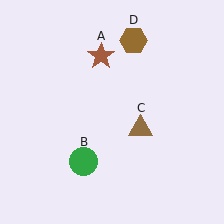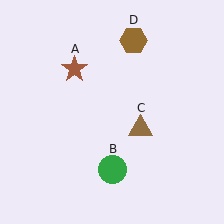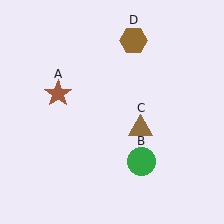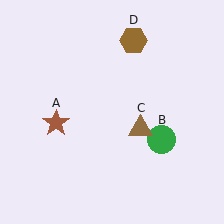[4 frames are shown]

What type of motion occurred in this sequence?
The brown star (object A), green circle (object B) rotated counterclockwise around the center of the scene.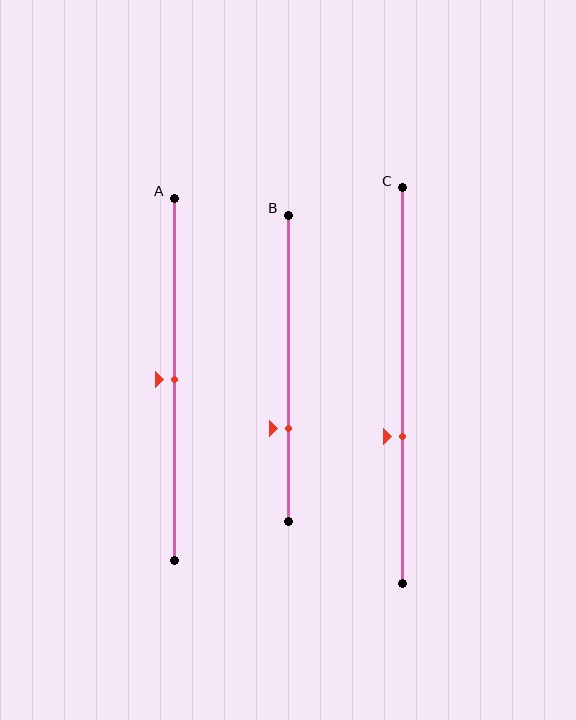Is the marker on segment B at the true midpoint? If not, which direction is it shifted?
No, the marker on segment B is shifted downward by about 20% of the segment length.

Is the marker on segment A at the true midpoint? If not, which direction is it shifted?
Yes, the marker on segment A is at the true midpoint.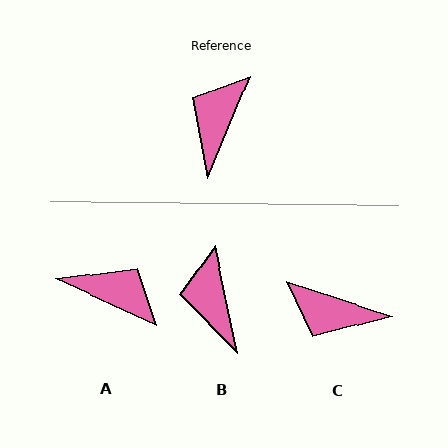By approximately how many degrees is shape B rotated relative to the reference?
Approximately 34 degrees counter-clockwise.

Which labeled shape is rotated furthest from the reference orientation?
C, about 95 degrees away.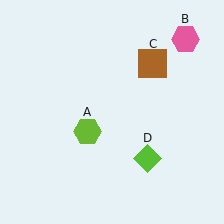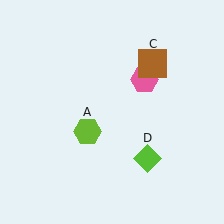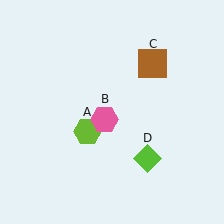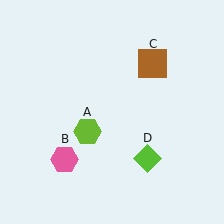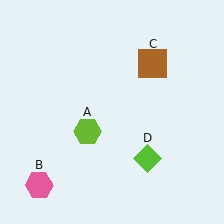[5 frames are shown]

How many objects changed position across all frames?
1 object changed position: pink hexagon (object B).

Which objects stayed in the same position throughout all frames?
Lime hexagon (object A) and brown square (object C) and lime diamond (object D) remained stationary.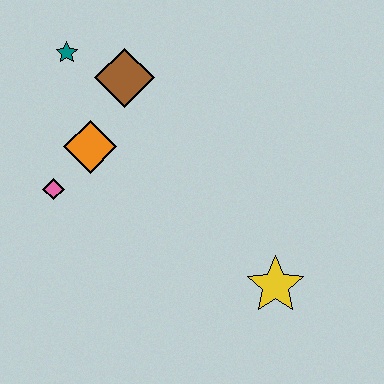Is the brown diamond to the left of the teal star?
No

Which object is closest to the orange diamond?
The pink diamond is closest to the orange diamond.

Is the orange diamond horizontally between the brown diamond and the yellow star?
No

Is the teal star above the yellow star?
Yes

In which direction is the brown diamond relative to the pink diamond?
The brown diamond is above the pink diamond.